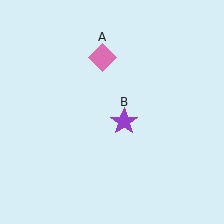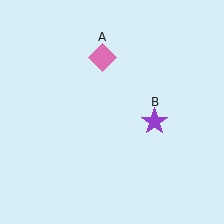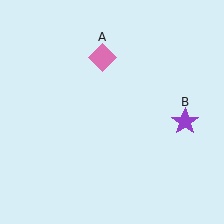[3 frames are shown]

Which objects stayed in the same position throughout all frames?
Pink diamond (object A) remained stationary.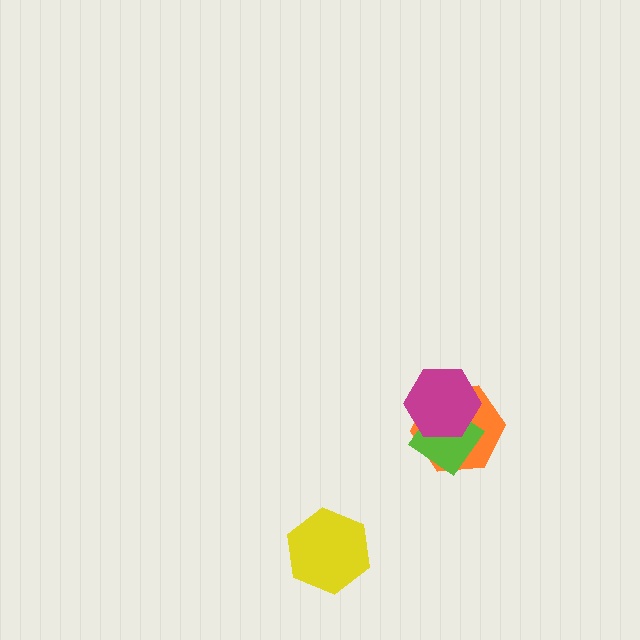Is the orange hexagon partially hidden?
Yes, it is partially covered by another shape.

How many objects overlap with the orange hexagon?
2 objects overlap with the orange hexagon.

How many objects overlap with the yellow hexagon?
0 objects overlap with the yellow hexagon.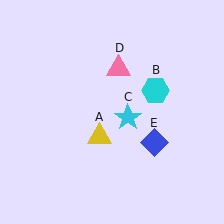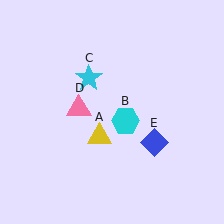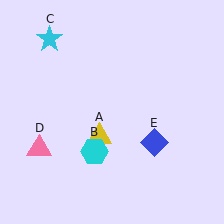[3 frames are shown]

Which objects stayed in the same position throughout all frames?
Yellow triangle (object A) and blue diamond (object E) remained stationary.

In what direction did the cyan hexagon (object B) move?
The cyan hexagon (object B) moved down and to the left.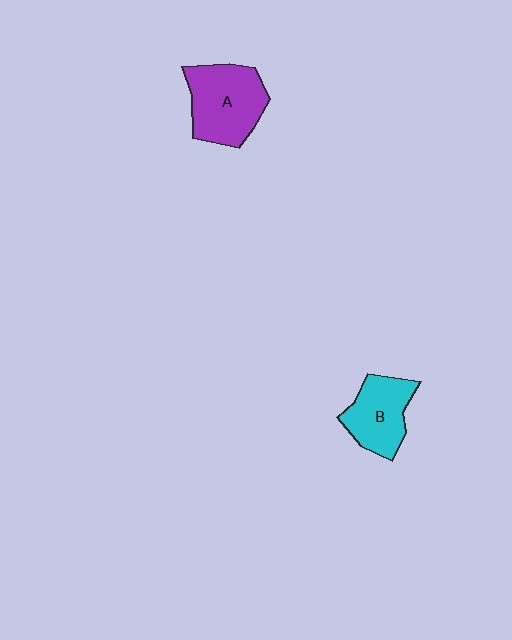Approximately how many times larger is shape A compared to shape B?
Approximately 1.3 times.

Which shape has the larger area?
Shape A (purple).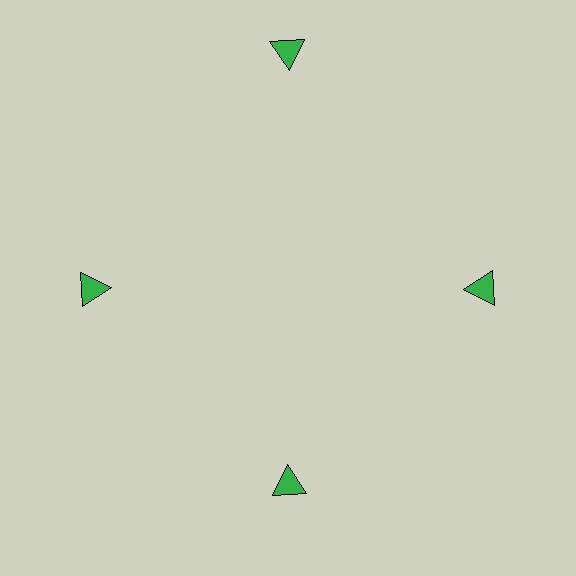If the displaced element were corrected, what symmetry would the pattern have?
It would have 4-fold rotational symmetry — the pattern would map onto itself every 90 degrees.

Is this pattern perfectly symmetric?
No. The 4 green triangles are arranged in a ring, but one element near the 12 o'clock position is pushed outward from the center, breaking the 4-fold rotational symmetry.